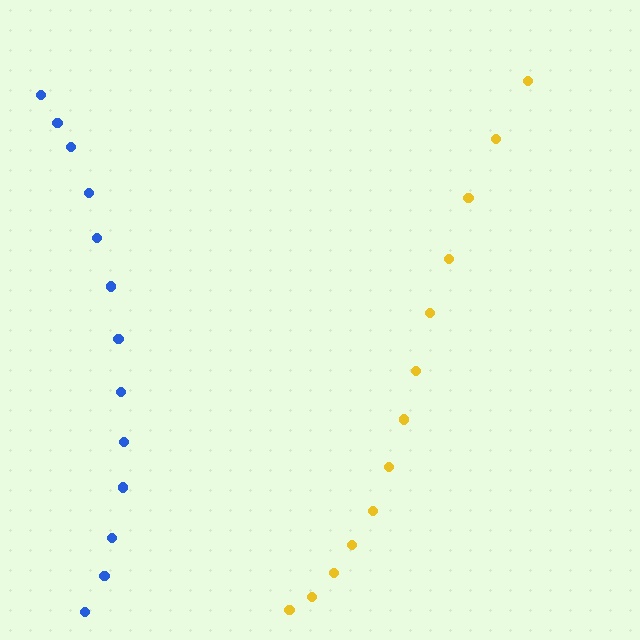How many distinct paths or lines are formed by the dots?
There are 2 distinct paths.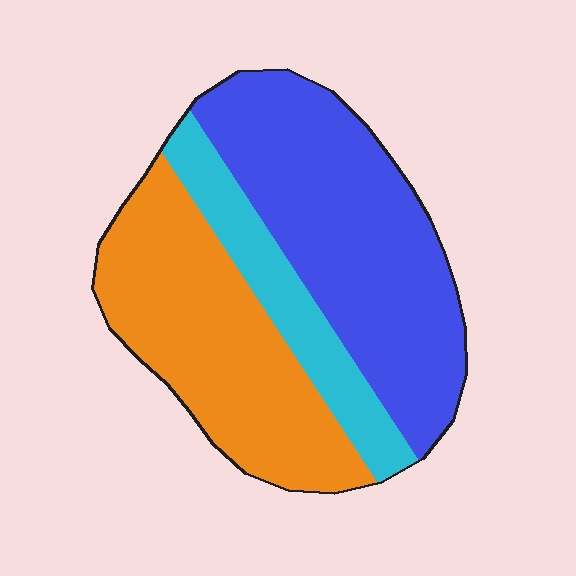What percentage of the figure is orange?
Orange covers about 35% of the figure.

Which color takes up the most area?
Blue, at roughly 45%.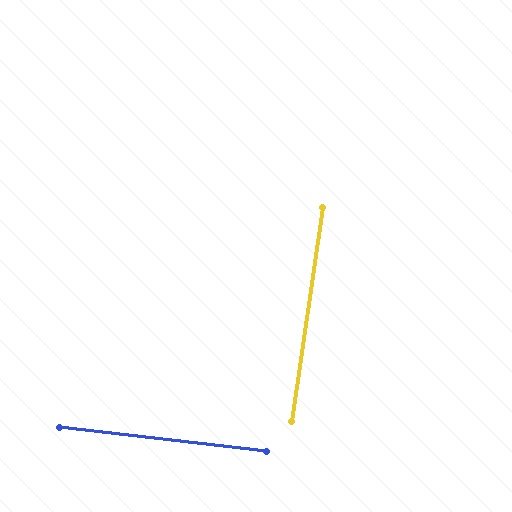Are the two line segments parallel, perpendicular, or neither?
Perpendicular — they meet at approximately 88°.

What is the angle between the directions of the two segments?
Approximately 88 degrees.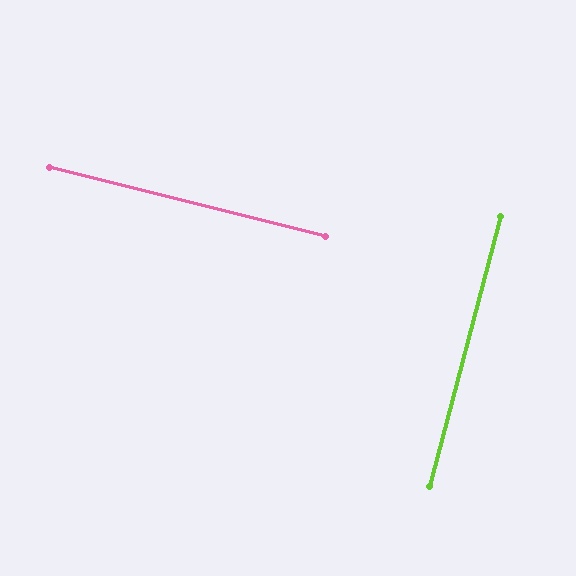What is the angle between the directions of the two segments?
Approximately 89 degrees.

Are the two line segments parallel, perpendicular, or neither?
Perpendicular — they meet at approximately 89°.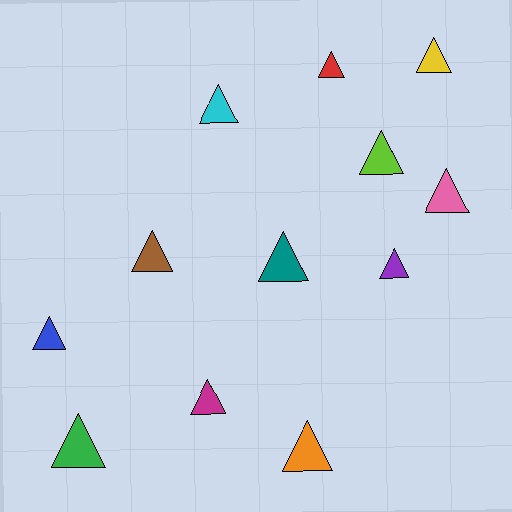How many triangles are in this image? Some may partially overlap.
There are 12 triangles.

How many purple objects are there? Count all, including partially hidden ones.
There is 1 purple object.